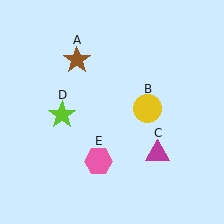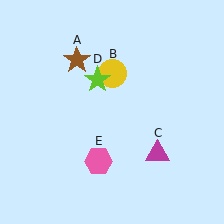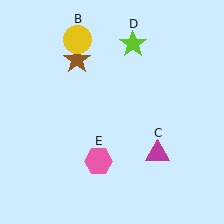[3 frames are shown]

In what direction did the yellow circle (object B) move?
The yellow circle (object B) moved up and to the left.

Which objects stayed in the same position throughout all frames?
Brown star (object A) and magenta triangle (object C) and pink hexagon (object E) remained stationary.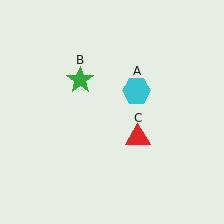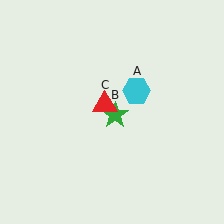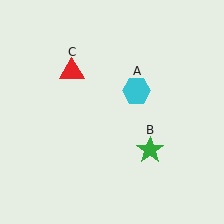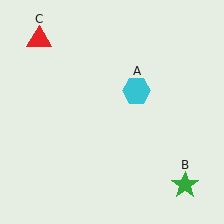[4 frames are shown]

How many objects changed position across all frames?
2 objects changed position: green star (object B), red triangle (object C).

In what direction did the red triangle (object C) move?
The red triangle (object C) moved up and to the left.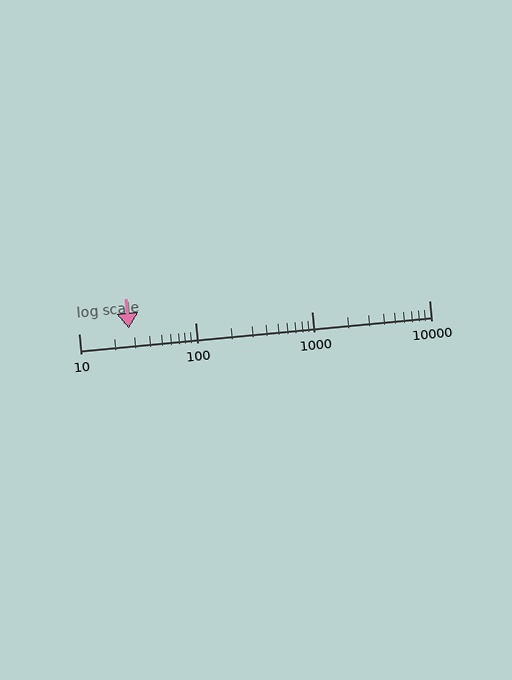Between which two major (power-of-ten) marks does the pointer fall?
The pointer is between 10 and 100.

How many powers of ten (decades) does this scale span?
The scale spans 3 decades, from 10 to 10000.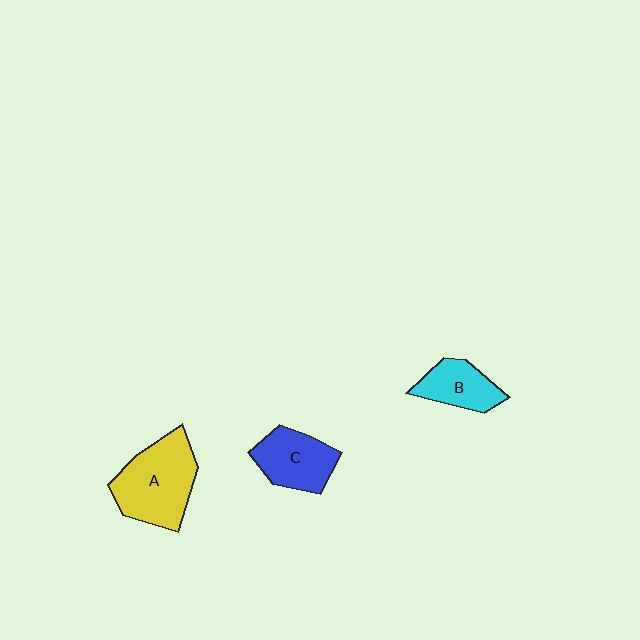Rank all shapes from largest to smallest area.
From largest to smallest: A (yellow), C (blue), B (cyan).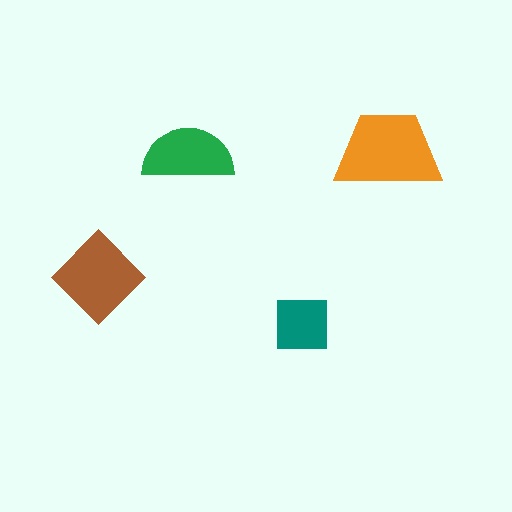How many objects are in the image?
There are 4 objects in the image.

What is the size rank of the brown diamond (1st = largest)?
2nd.